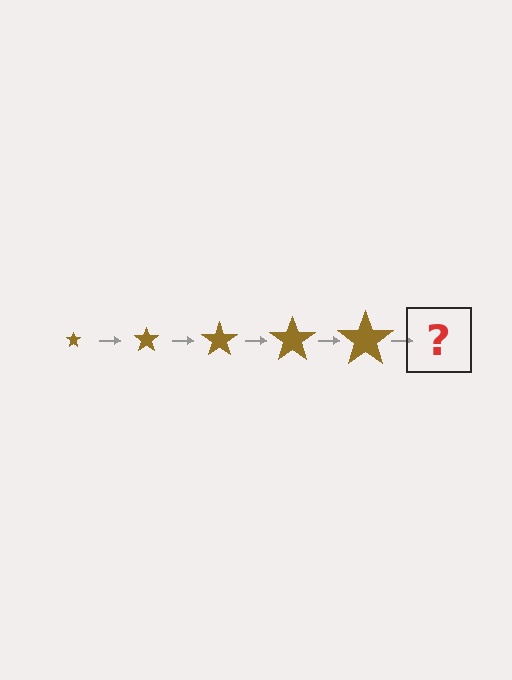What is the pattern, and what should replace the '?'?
The pattern is that the star gets progressively larger each step. The '?' should be a brown star, larger than the previous one.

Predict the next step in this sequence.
The next step is a brown star, larger than the previous one.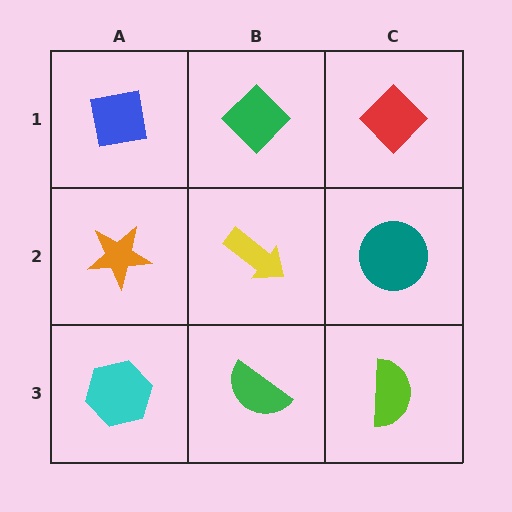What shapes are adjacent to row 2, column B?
A green diamond (row 1, column B), a green semicircle (row 3, column B), an orange star (row 2, column A), a teal circle (row 2, column C).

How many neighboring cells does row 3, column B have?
3.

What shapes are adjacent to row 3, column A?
An orange star (row 2, column A), a green semicircle (row 3, column B).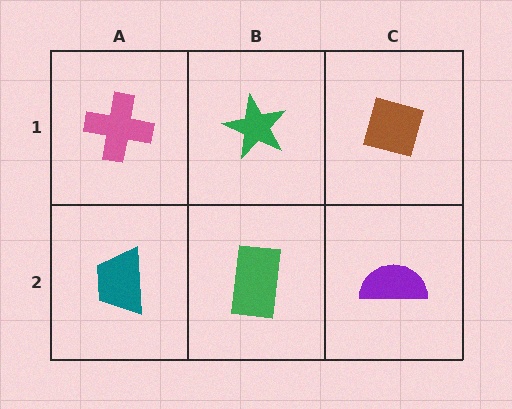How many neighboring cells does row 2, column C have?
2.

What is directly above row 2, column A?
A pink cross.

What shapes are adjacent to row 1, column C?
A purple semicircle (row 2, column C), a green star (row 1, column B).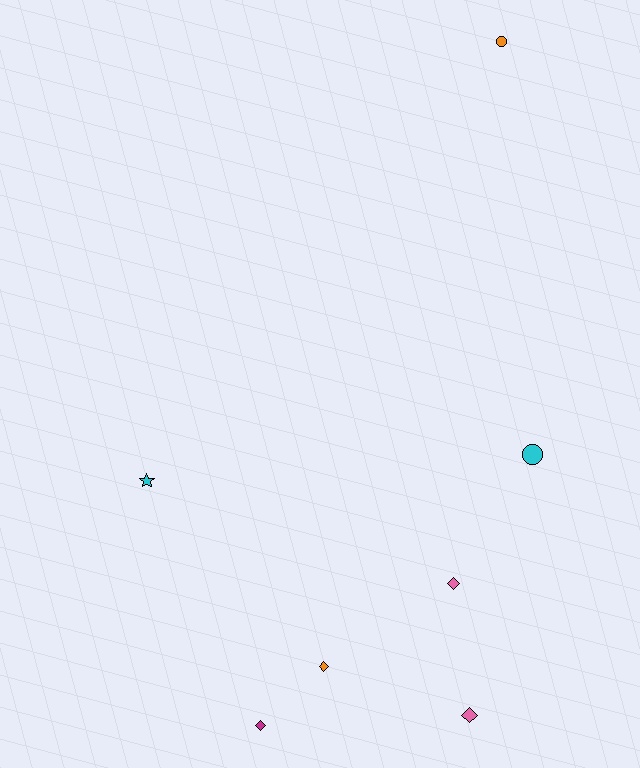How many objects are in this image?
There are 7 objects.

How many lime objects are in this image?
There are no lime objects.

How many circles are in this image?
There are 2 circles.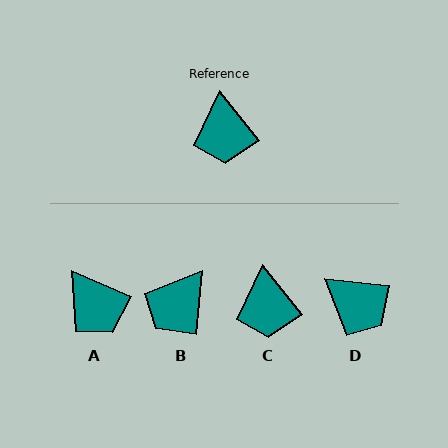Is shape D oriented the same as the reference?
No, it is off by about 46 degrees.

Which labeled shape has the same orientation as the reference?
C.